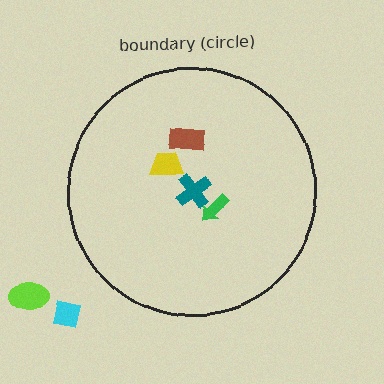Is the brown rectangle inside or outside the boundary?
Inside.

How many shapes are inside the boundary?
4 inside, 2 outside.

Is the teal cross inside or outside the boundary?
Inside.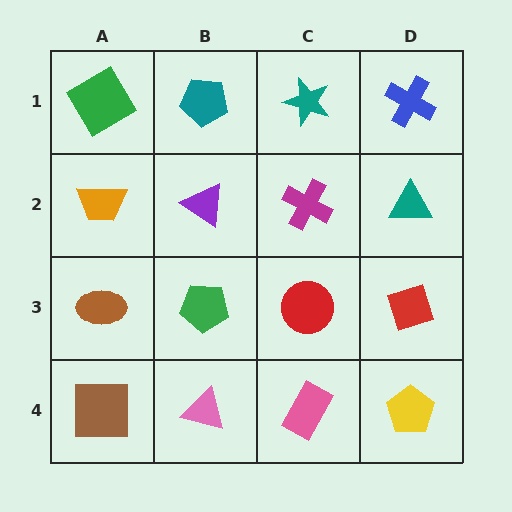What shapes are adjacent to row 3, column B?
A purple triangle (row 2, column B), a pink triangle (row 4, column B), a brown ellipse (row 3, column A), a red circle (row 3, column C).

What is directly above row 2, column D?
A blue cross.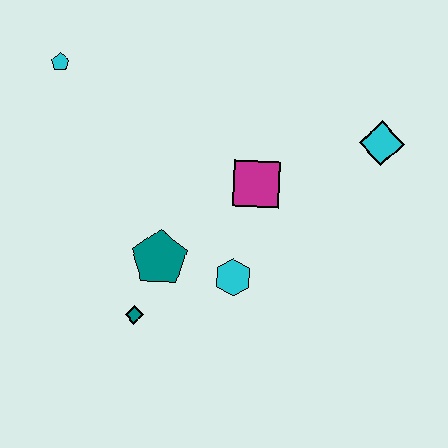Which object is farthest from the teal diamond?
The cyan diamond is farthest from the teal diamond.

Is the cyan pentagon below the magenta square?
No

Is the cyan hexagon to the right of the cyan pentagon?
Yes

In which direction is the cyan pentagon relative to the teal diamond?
The cyan pentagon is above the teal diamond.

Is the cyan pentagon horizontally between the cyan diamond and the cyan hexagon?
No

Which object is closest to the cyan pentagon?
The teal pentagon is closest to the cyan pentagon.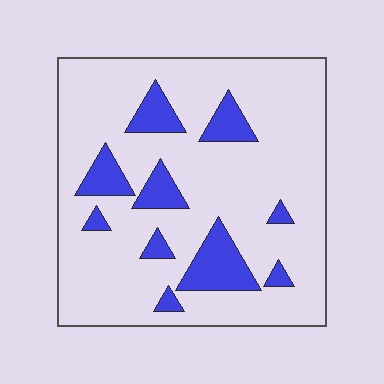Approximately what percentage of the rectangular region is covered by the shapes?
Approximately 15%.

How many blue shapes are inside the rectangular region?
10.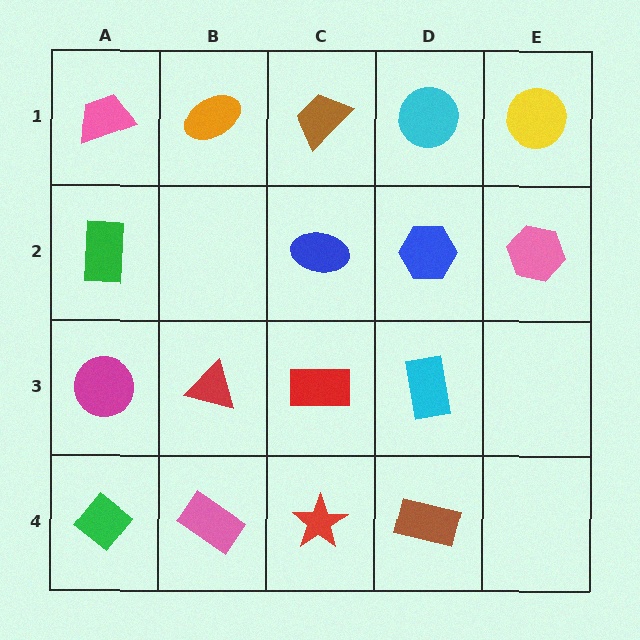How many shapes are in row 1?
5 shapes.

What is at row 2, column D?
A blue hexagon.